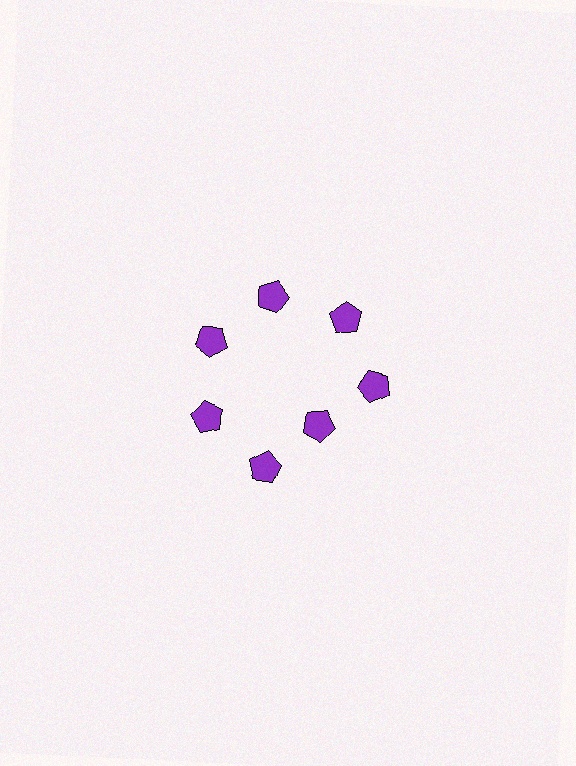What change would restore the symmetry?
The symmetry would be restored by moving it outward, back onto the ring so that all 7 pentagons sit at equal angles and equal distance from the center.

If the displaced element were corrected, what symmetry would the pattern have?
It would have 7-fold rotational symmetry — the pattern would map onto itself every 51 degrees.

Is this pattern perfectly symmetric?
No. The 7 purple pentagons are arranged in a ring, but one element near the 5 o'clock position is pulled inward toward the center, breaking the 7-fold rotational symmetry.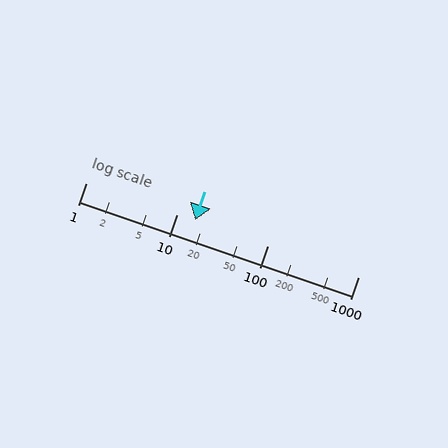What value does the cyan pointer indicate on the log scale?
The pointer indicates approximately 16.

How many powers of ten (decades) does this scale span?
The scale spans 3 decades, from 1 to 1000.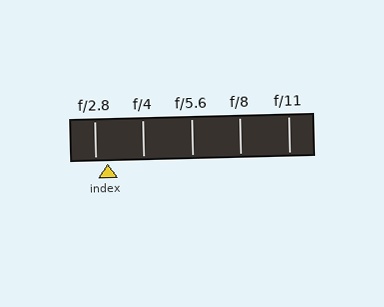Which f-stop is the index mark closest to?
The index mark is closest to f/2.8.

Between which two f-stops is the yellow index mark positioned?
The index mark is between f/2.8 and f/4.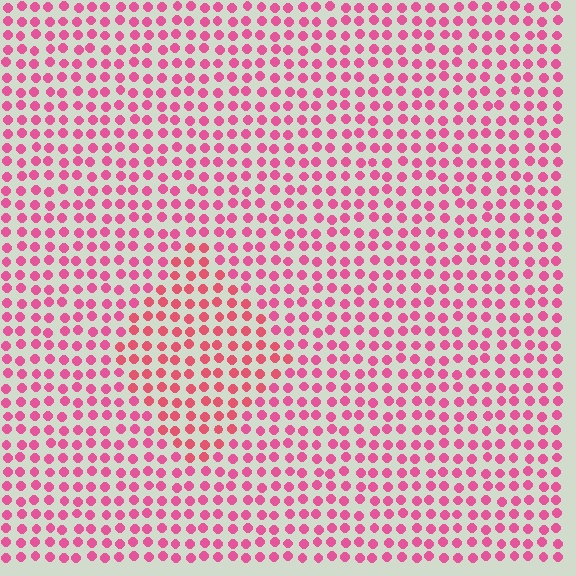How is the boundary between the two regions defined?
The boundary is defined purely by a slight shift in hue (about 18 degrees). Spacing, size, and orientation are identical on both sides.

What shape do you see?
I see a diamond.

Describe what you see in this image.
The image is filled with small pink elements in a uniform arrangement. A diamond-shaped region is visible where the elements are tinted to a slightly different hue, forming a subtle color boundary.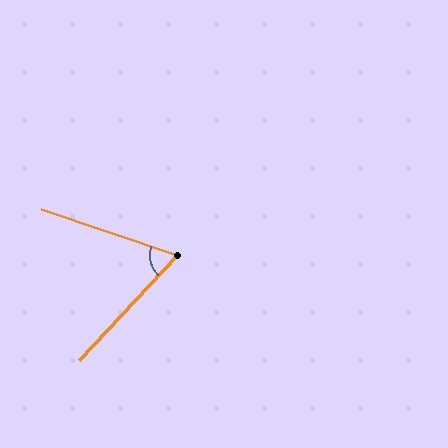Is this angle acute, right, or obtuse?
It is acute.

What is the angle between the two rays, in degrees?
Approximately 66 degrees.